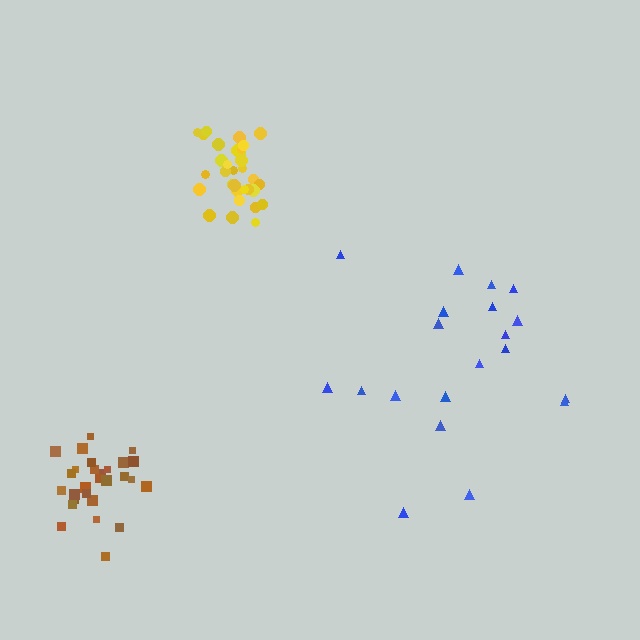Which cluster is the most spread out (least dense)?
Blue.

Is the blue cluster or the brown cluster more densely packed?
Brown.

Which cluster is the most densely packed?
Yellow.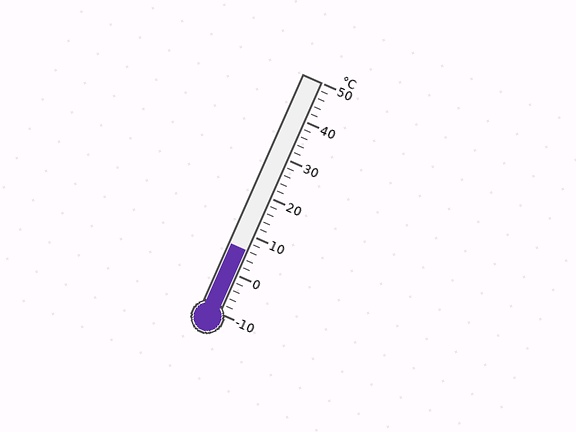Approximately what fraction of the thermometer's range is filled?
The thermometer is filled to approximately 25% of its range.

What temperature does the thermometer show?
The thermometer shows approximately 6°C.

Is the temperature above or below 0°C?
The temperature is above 0°C.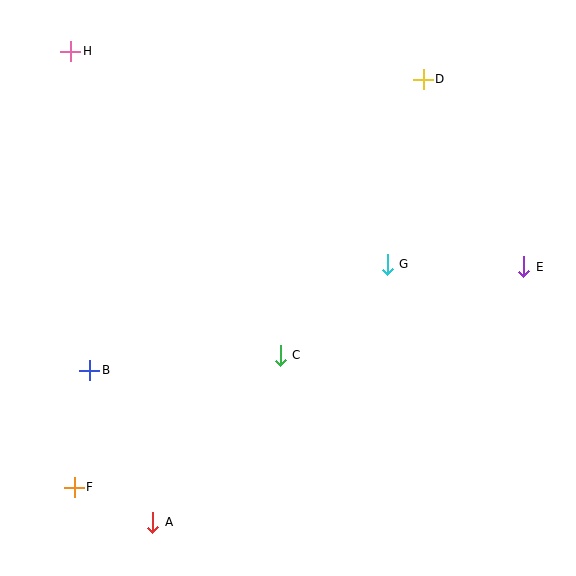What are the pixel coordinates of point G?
Point G is at (387, 264).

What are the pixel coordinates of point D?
Point D is at (423, 79).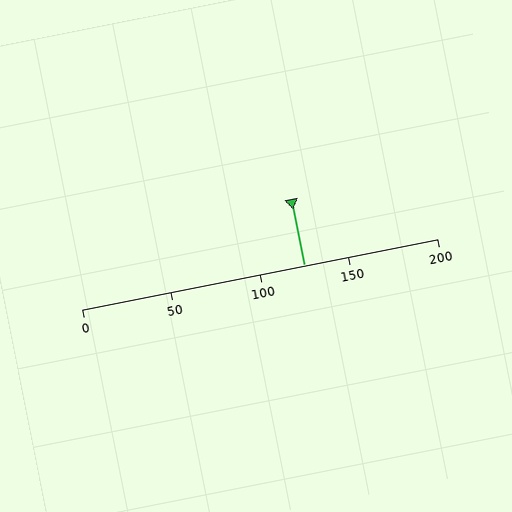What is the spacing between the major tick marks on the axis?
The major ticks are spaced 50 apart.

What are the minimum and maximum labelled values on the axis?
The axis runs from 0 to 200.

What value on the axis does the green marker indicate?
The marker indicates approximately 125.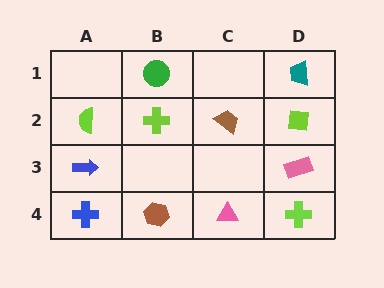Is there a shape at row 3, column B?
No, that cell is empty.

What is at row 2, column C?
A brown trapezoid.